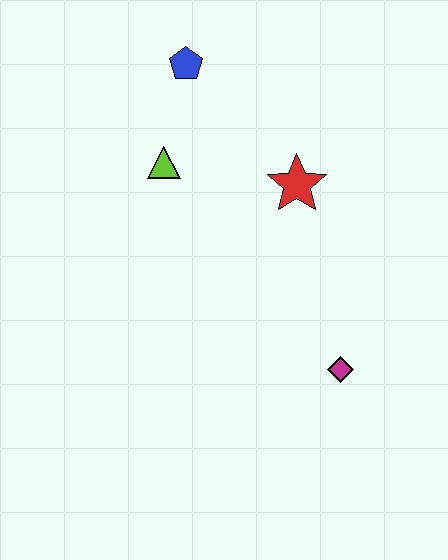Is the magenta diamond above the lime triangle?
No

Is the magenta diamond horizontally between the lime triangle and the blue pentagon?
No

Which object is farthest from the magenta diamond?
The blue pentagon is farthest from the magenta diamond.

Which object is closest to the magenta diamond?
The red star is closest to the magenta diamond.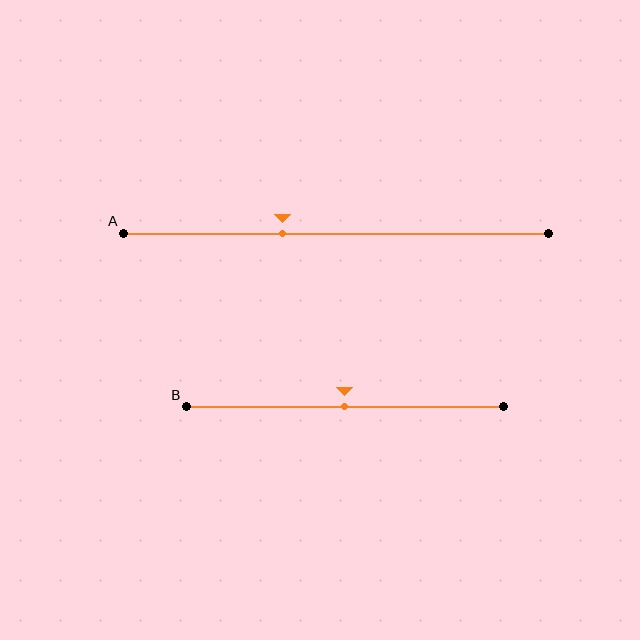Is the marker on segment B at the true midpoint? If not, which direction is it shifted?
Yes, the marker on segment B is at the true midpoint.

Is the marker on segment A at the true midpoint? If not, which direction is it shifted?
No, the marker on segment A is shifted to the left by about 13% of the segment length.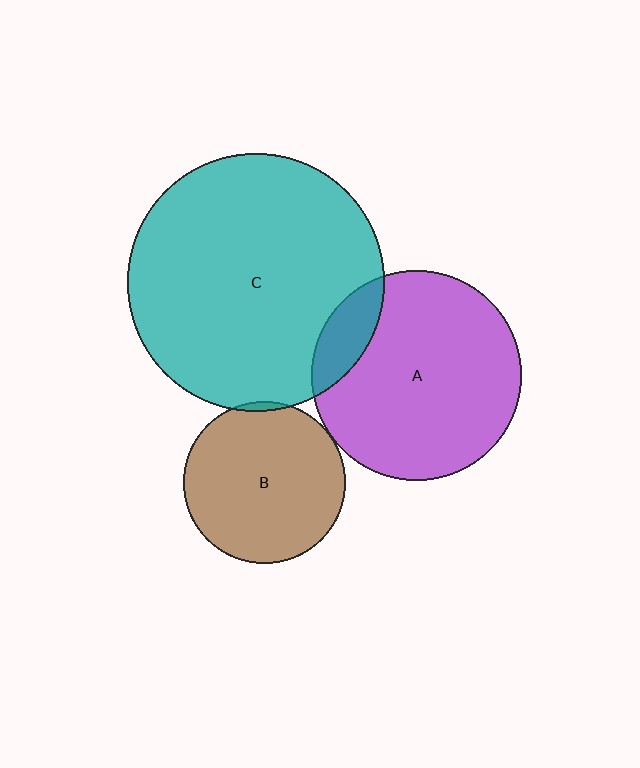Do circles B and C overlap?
Yes.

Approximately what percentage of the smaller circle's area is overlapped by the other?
Approximately 5%.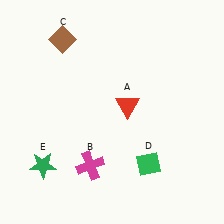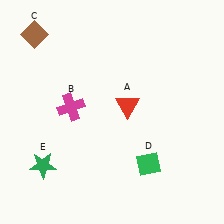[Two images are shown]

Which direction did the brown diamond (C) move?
The brown diamond (C) moved left.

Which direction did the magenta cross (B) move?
The magenta cross (B) moved up.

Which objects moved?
The objects that moved are: the magenta cross (B), the brown diamond (C).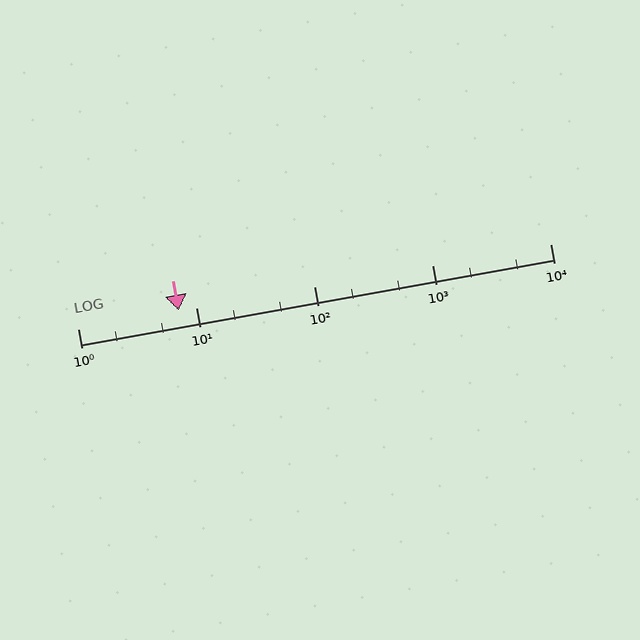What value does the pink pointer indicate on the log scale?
The pointer indicates approximately 7.2.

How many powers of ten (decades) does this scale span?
The scale spans 4 decades, from 1 to 10000.